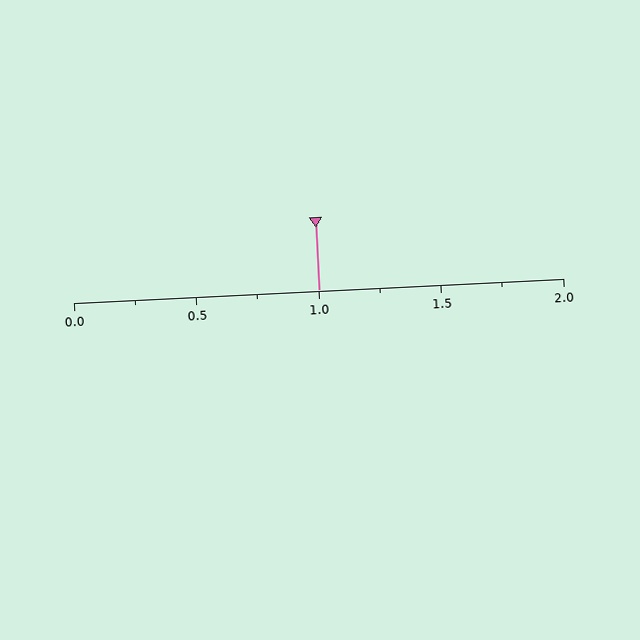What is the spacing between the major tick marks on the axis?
The major ticks are spaced 0.5 apart.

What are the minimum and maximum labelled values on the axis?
The axis runs from 0.0 to 2.0.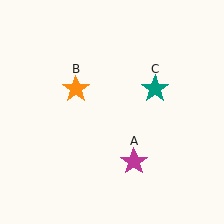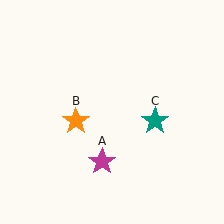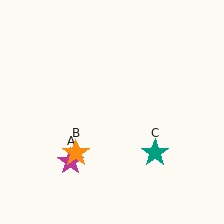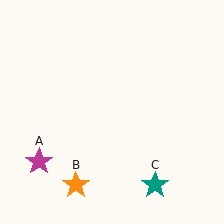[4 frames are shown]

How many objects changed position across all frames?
3 objects changed position: magenta star (object A), orange star (object B), teal star (object C).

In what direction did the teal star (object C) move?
The teal star (object C) moved down.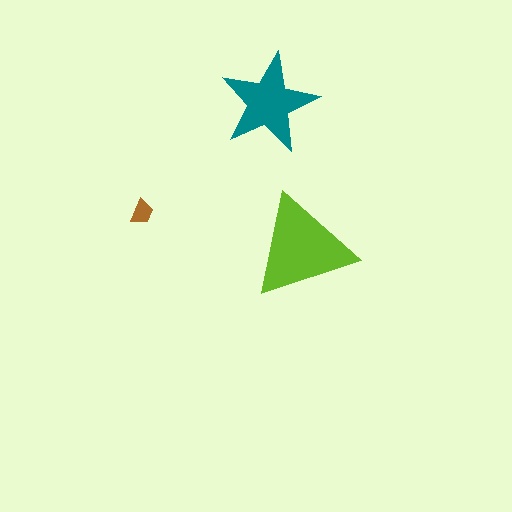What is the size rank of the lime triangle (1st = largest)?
1st.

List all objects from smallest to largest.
The brown trapezoid, the teal star, the lime triangle.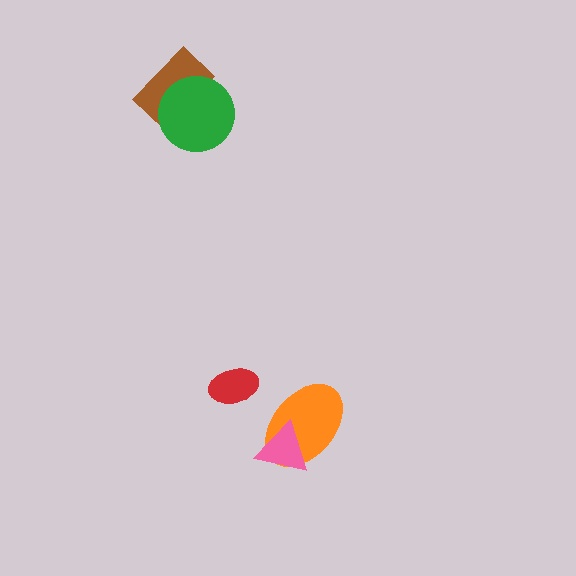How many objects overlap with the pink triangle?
1 object overlaps with the pink triangle.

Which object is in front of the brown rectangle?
The green circle is in front of the brown rectangle.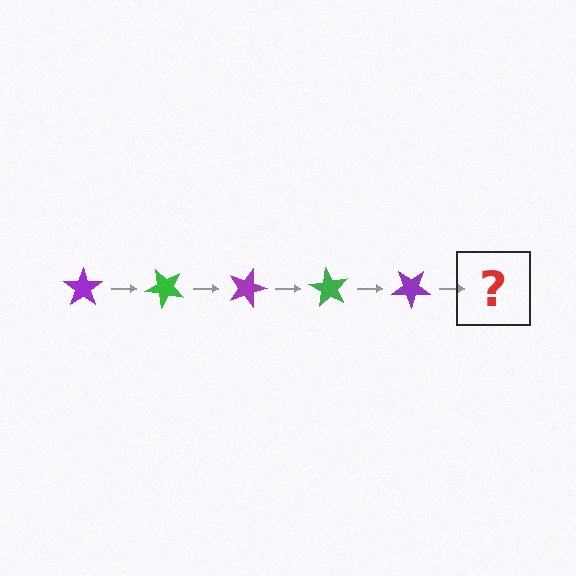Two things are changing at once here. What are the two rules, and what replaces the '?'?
The two rules are that it rotates 45 degrees each step and the color cycles through purple and green. The '?' should be a green star, rotated 225 degrees from the start.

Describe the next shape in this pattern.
It should be a green star, rotated 225 degrees from the start.